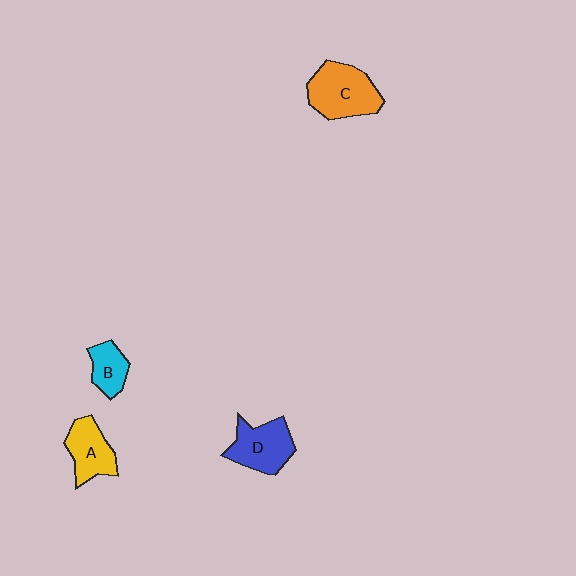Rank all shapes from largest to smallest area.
From largest to smallest: C (orange), D (blue), A (yellow), B (cyan).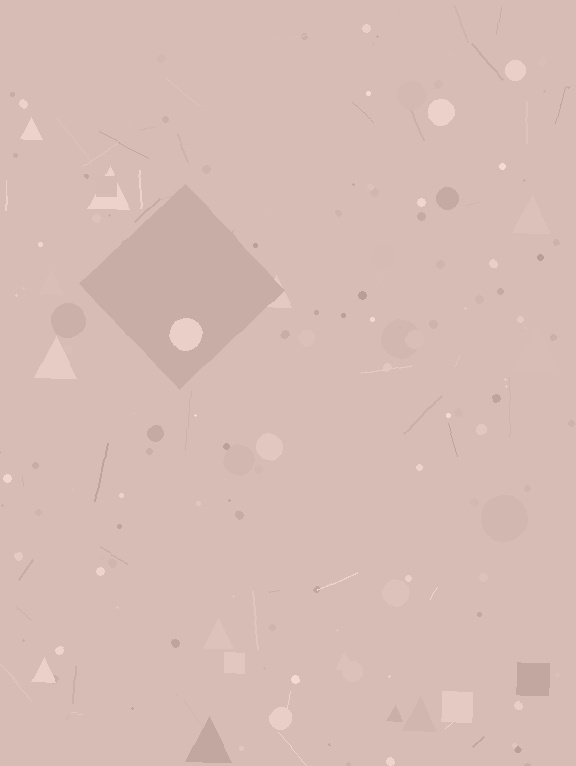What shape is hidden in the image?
A diamond is hidden in the image.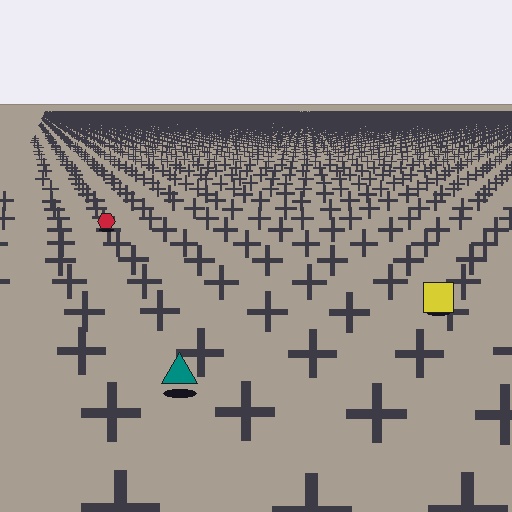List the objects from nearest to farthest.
From nearest to farthest: the teal triangle, the yellow square, the red hexagon.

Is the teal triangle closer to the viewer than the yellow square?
Yes. The teal triangle is closer — you can tell from the texture gradient: the ground texture is coarser near it.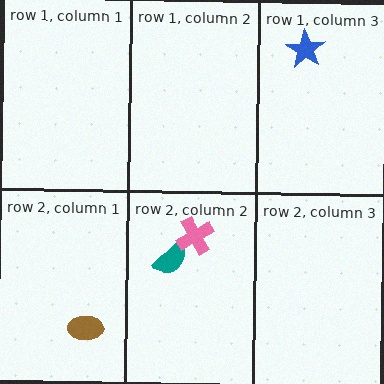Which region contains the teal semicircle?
The row 2, column 2 region.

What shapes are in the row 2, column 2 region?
The teal semicircle, the pink cross.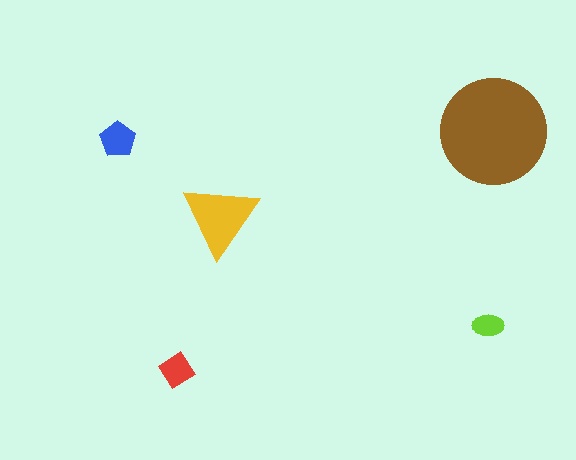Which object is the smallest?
The lime ellipse.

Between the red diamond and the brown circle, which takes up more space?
The brown circle.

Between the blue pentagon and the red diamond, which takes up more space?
The blue pentagon.